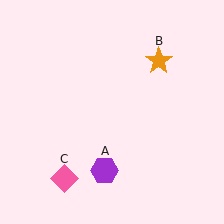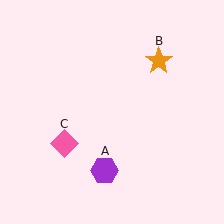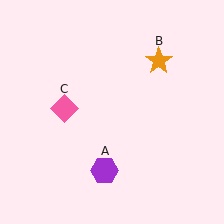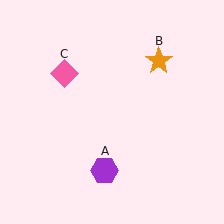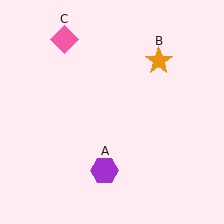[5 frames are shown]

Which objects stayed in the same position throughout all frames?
Purple hexagon (object A) and orange star (object B) remained stationary.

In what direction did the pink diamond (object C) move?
The pink diamond (object C) moved up.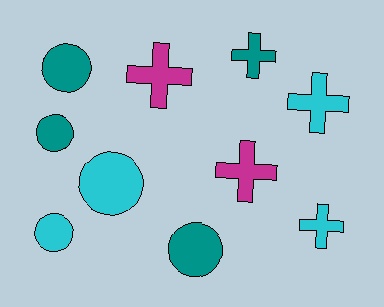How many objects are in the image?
There are 10 objects.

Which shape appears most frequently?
Circle, with 5 objects.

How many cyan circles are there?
There are 2 cyan circles.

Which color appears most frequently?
Teal, with 4 objects.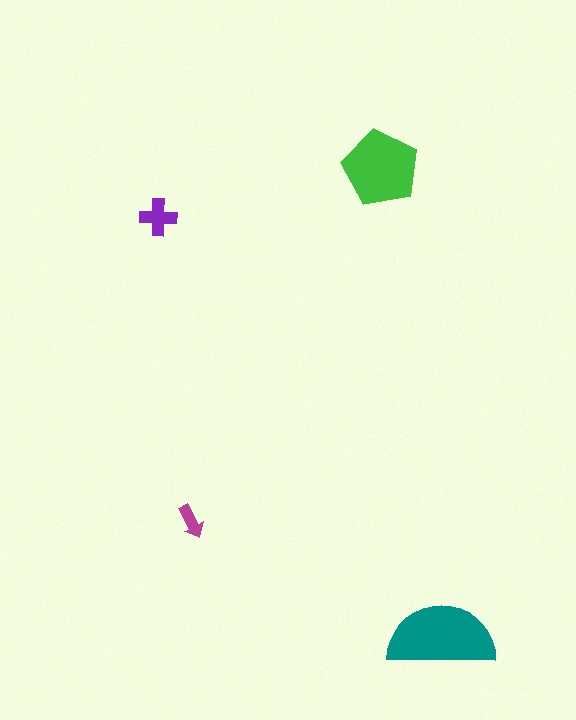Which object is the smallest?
The magenta arrow.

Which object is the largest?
The teal semicircle.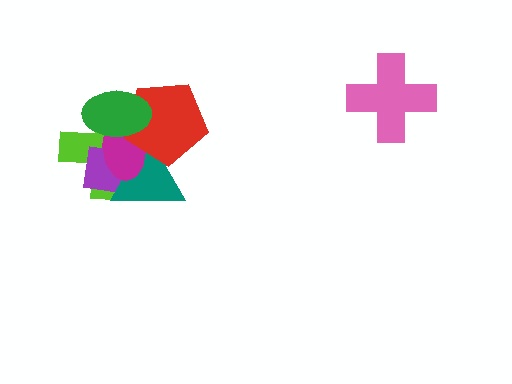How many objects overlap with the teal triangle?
4 objects overlap with the teal triangle.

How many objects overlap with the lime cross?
5 objects overlap with the lime cross.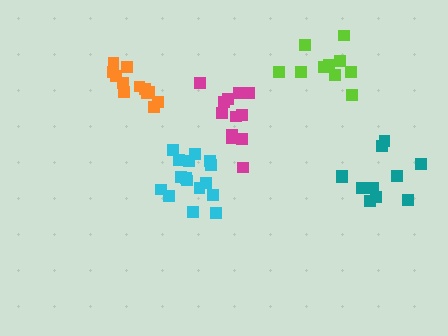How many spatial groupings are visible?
There are 5 spatial groupings.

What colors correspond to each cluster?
The clusters are colored: orange, lime, magenta, teal, cyan.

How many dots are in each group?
Group 1: 12 dots, Group 2: 10 dots, Group 3: 12 dots, Group 4: 12 dots, Group 5: 16 dots (62 total).